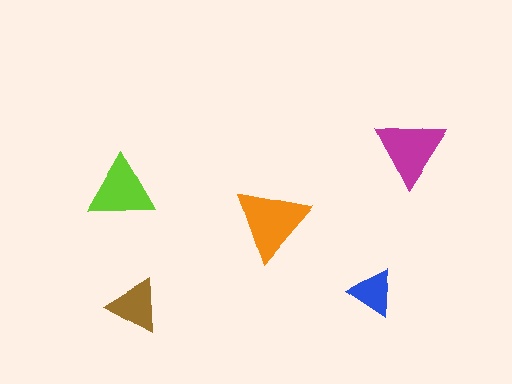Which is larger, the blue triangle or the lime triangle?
The lime one.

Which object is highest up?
The magenta triangle is topmost.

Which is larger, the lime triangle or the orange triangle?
The orange one.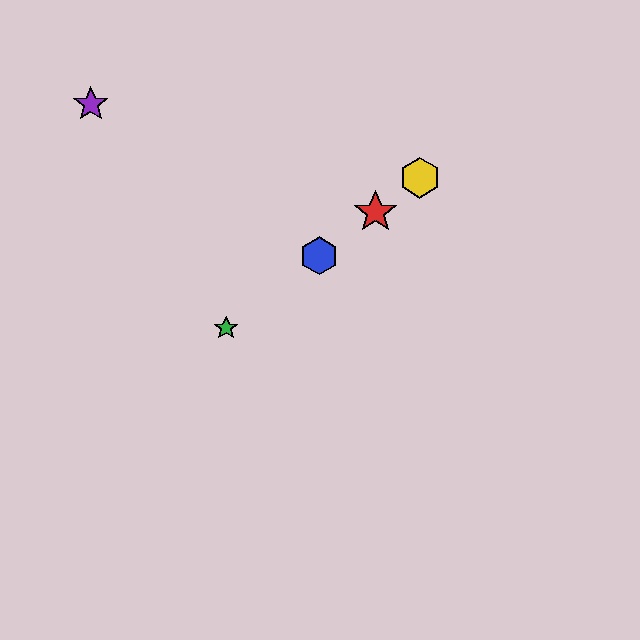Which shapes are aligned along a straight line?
The red star, the blue hexagon, the green star, the yellow hexagon are aligned along a straight line.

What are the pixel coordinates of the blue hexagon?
The blue hexagon is at (319, 256).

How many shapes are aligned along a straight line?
4 shapes (the red star, the blue hexagon, the green star, the yellow hexagon) are aligned along a straight line.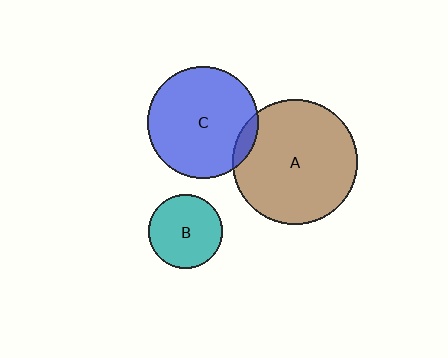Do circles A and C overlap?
Yes.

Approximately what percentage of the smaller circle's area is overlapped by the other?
Approximately 10%.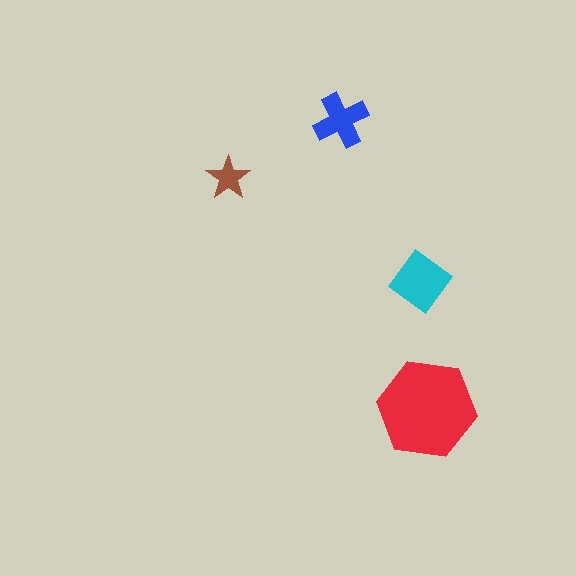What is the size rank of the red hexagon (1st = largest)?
1st.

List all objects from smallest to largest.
The brown star, the blue cross, the cyan diamond, the red hexagon.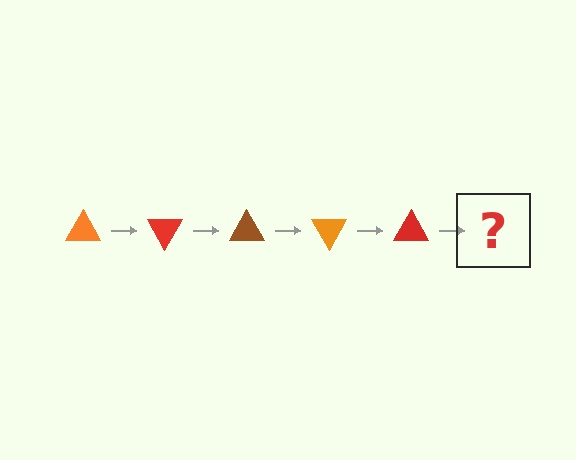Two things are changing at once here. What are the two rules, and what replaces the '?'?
The two rules are that it rotates 60 degrees each step and the color cycles through orange, red, and brown. The '?' should be a brown triangle, rotated 300 degrees from the start.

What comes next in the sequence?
The next element should be a brown triangle, rotated 300 degrees from the start.